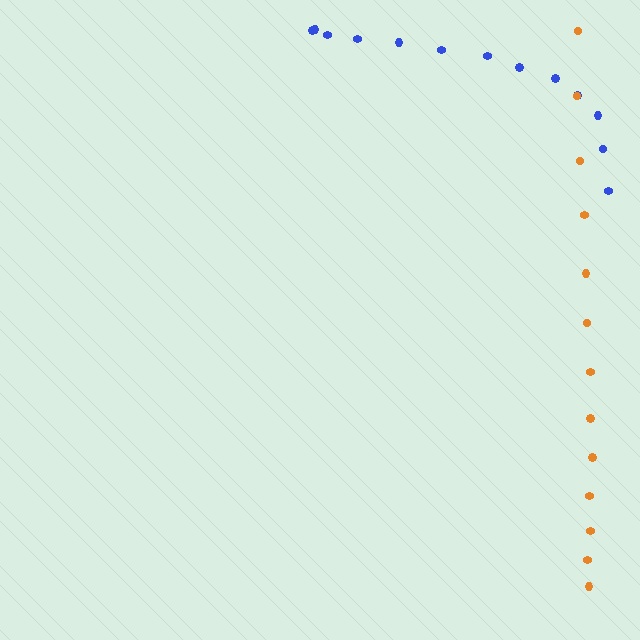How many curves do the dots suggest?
There are 2 distinct paths.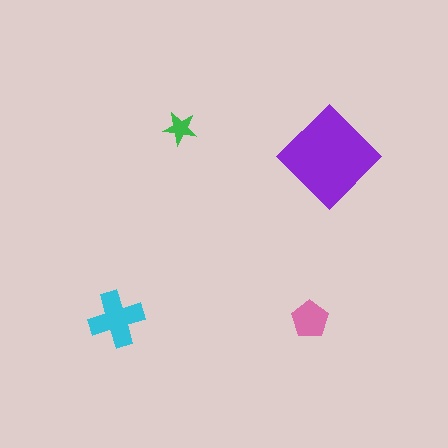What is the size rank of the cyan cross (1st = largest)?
2nd.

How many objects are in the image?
There are 4 objects in the image.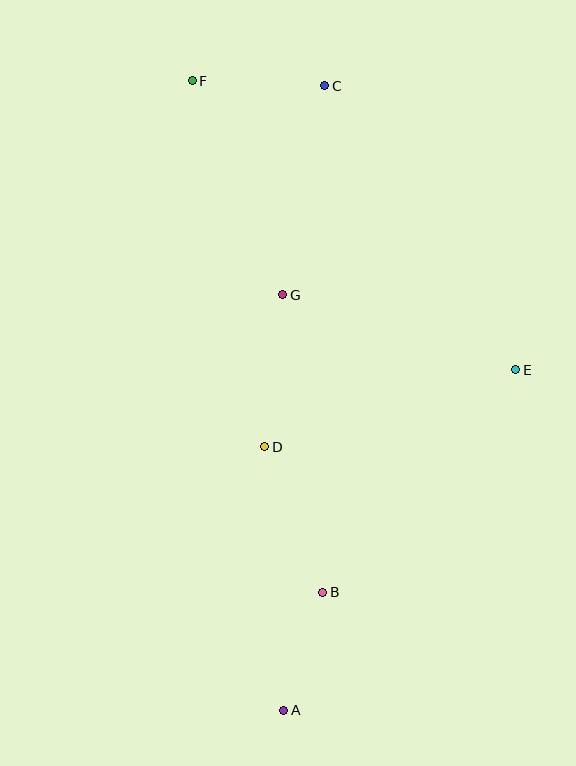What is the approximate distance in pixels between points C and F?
The distance between C and F is approximately 132 pixels.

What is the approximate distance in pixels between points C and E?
The distance between C and E is approximately 342 pixels.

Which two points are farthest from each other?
Points A and F are farthest from each other.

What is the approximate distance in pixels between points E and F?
The distance between E and F is approximately 434 pixels.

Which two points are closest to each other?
Points A and B are closest to each other.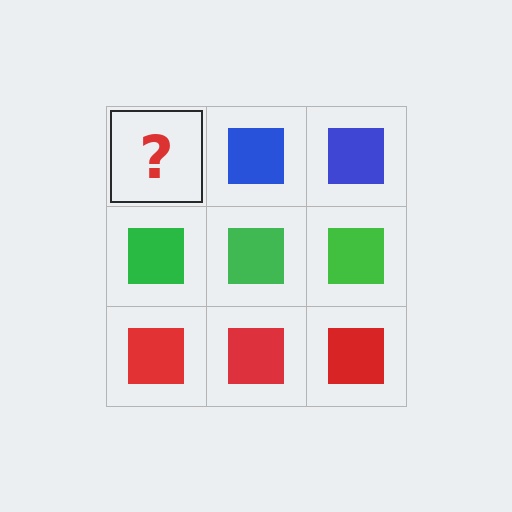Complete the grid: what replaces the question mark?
The question mark should be replaced with a blue square.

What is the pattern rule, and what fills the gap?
The rule is that each row has a consistent color. The gap should be filled with a blue square.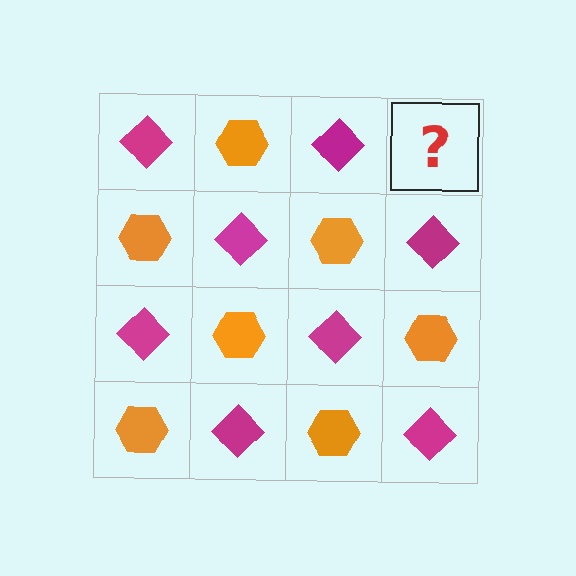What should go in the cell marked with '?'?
The missing cell should contain an orange hexagon.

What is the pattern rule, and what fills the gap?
The rule is that it alternates magenta diamond and orange hexagon in a checkerboard pattern. The gap should be filled with an orange hexagon.